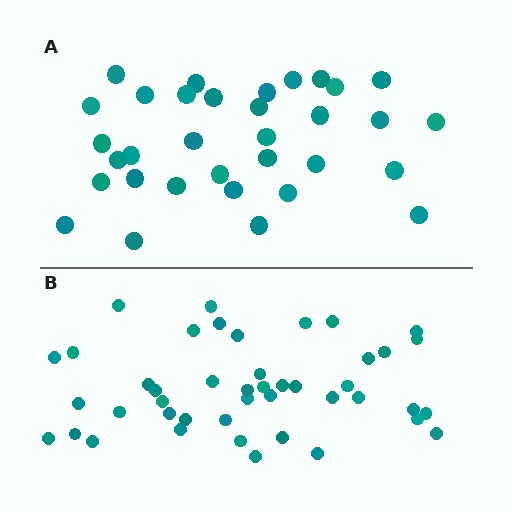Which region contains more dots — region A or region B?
Region B (the bottom region) has more dots.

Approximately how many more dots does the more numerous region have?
Region B has roughly 12 or so more dots than region A.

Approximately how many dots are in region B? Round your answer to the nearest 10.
About 40 dots. (The exact count is 44, which rounds to 40.)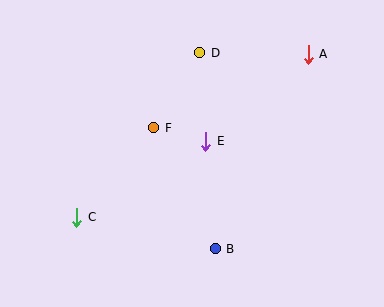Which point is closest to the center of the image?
Point E at (206, 141) is closest to the center.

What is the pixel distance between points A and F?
The distance between A and F is 171 pixels.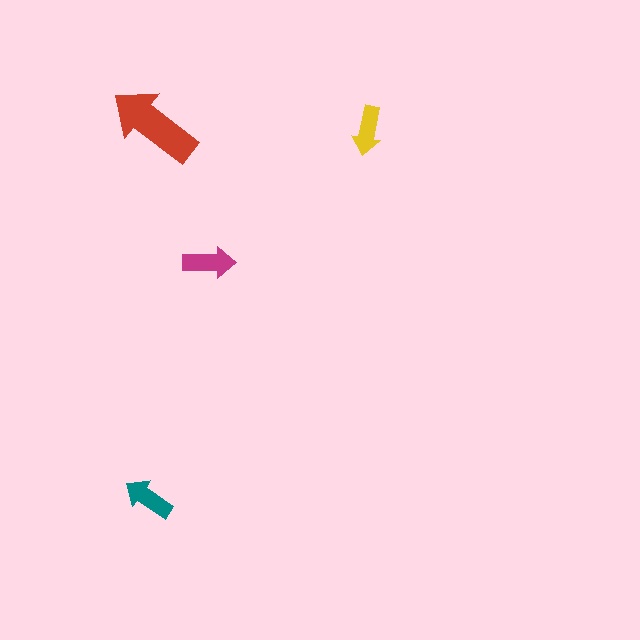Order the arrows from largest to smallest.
the red one, the magenta one, the teal one, the yellow one.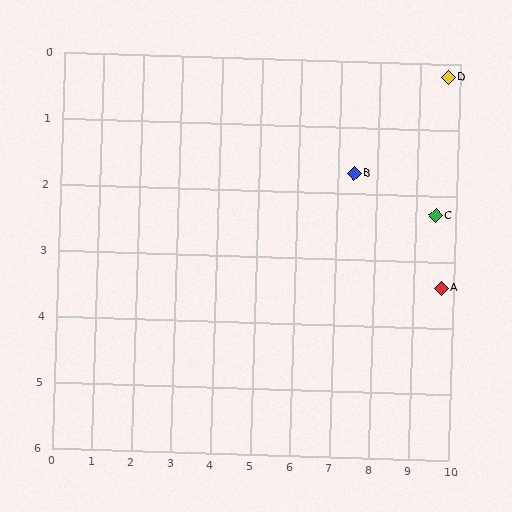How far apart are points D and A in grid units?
Points D and A are about 3.2 grid units apart.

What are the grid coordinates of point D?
Point D is at approximately (9.7, 0.2).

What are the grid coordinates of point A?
Point A is at approximately (9.7, 3.4).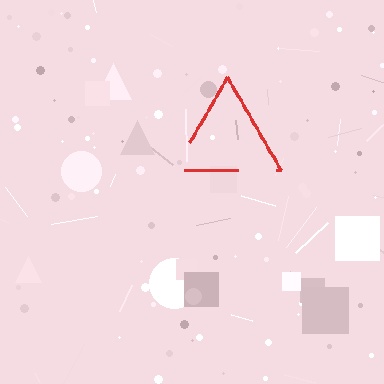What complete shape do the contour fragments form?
The contour fragments form a triangle.